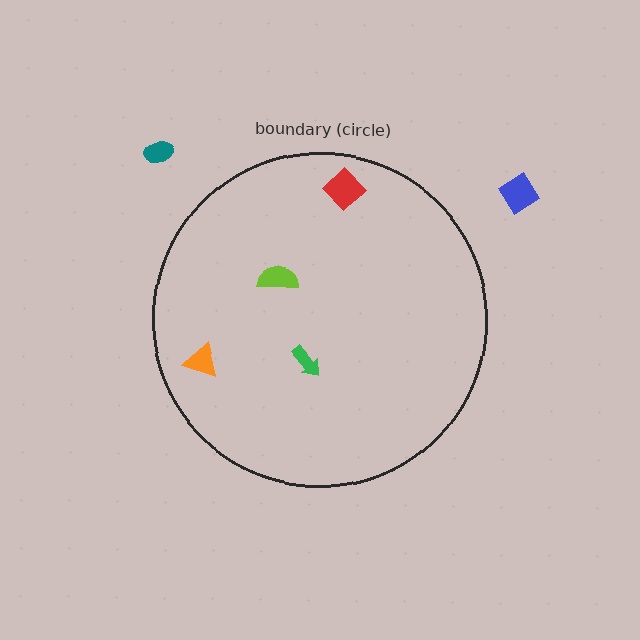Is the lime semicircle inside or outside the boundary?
Inside.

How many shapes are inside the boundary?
4 inside, 2 outside.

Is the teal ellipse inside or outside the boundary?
Outside.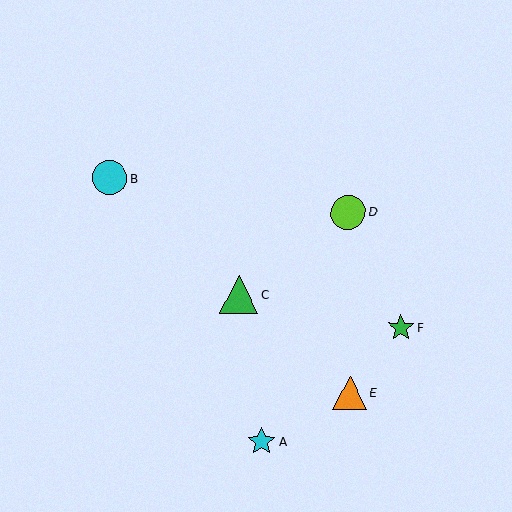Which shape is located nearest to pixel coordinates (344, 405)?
The orange triangle (labeled E) at (350, 393) is nearest to that location.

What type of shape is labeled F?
Shape F is a green star.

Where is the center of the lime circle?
The center of the lime circle is at (348, 212).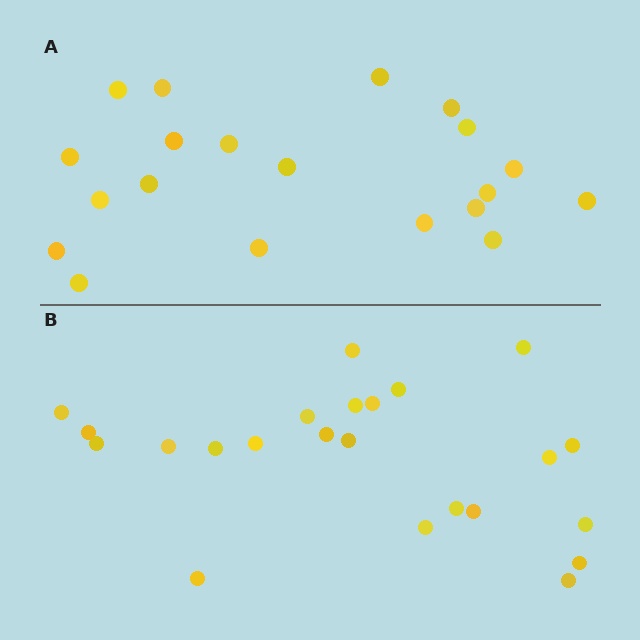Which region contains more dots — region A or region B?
Region B (the bottom region) has more dots.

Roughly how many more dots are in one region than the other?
Region B has just a few more — roughly 2 or 3 more dots than region A.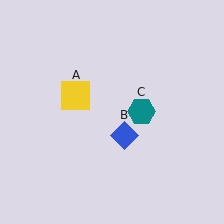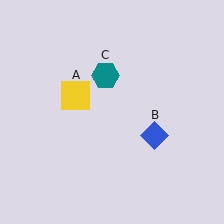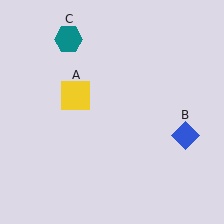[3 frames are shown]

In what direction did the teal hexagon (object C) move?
The teal hexagon (object C) moved up and to the left.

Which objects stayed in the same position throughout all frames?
Yellow square (object A) remained stationary.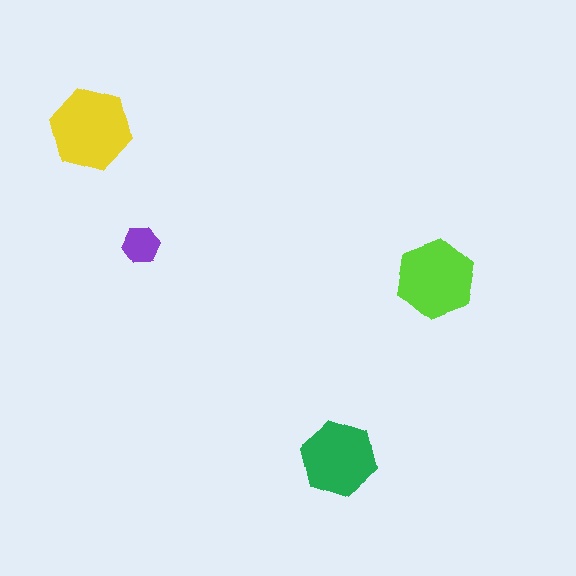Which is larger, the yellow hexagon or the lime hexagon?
The yellow one.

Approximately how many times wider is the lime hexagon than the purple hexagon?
About 2 times wider.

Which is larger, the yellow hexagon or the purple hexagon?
The yellow one.